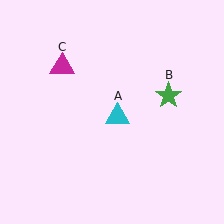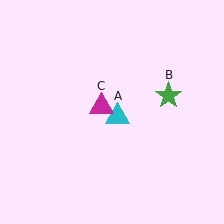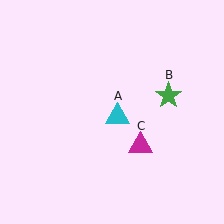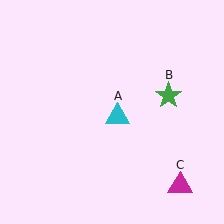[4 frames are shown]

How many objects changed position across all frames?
1 object changed position: magenta triangle (object C).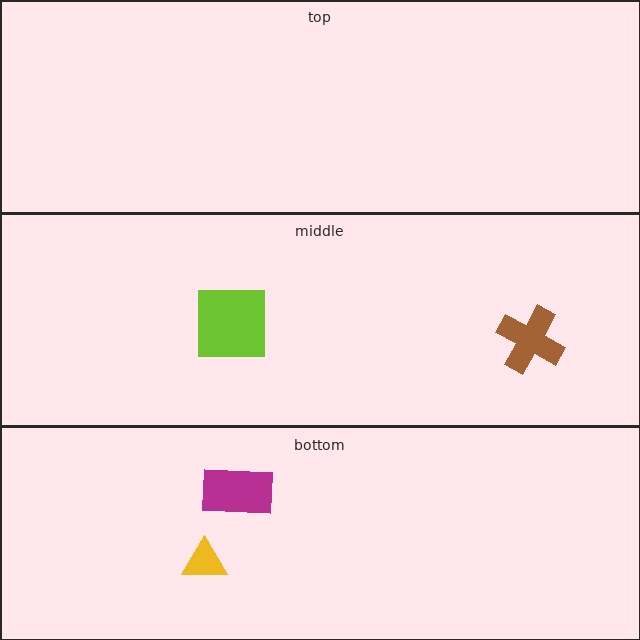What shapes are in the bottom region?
The magenta rectangle, the yellow triangle.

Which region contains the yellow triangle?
The bottom region.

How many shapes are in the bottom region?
2.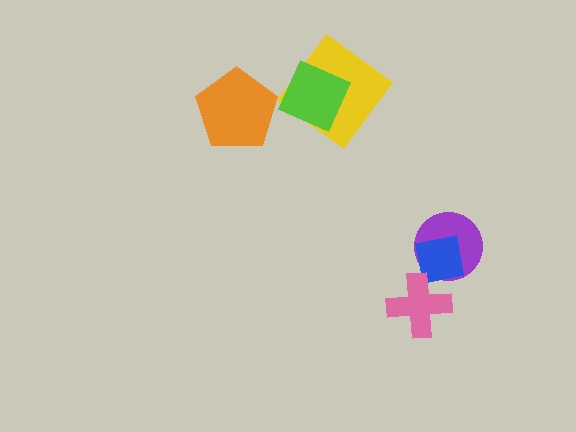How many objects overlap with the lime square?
1 object overlaps with the lime square.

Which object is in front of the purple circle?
The blue square is in front of the purple circle.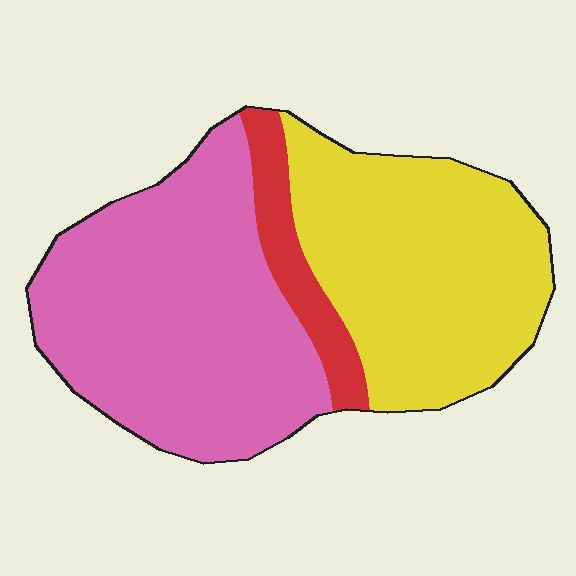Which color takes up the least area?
Red, at roughly 10%.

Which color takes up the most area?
Pink, at roughly 50%.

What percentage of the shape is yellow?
Yellow covers around 40% of the shape.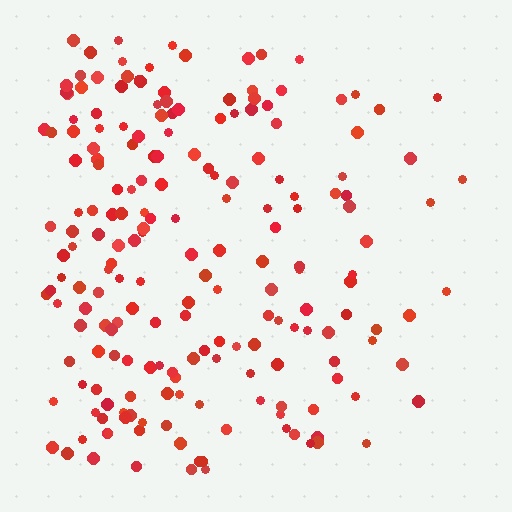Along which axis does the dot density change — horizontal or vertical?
Horizontal.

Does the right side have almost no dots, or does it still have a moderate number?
Still a moderate number, just noticeably fewer than the left.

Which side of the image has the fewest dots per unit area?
The right.